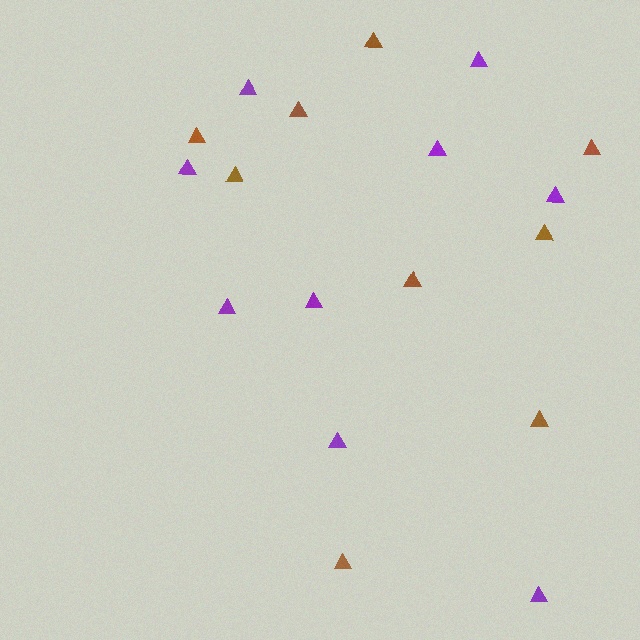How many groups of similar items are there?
There are 2 groups: one group of purple triangles (9) and one group of brown triangles (9).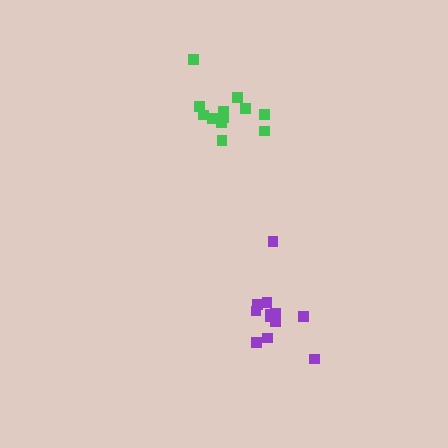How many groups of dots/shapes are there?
There are 2 groups.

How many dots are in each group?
Group 1: 12 dots, Group 2: 12 dots (24 total).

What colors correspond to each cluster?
The clusters are colored: green, purple.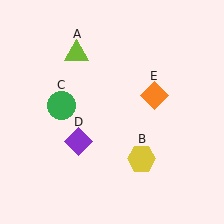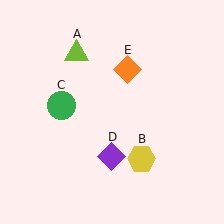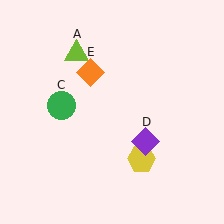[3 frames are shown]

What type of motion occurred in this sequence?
The purple diamond (object D), orange diamond (object E) rotated counterclockwise around the center of the scene.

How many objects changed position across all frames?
2 objects changed position: purple diamond (object D), orange diamond (object E).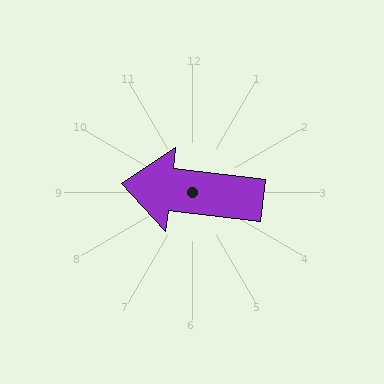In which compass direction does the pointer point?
West.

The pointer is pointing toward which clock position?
Roughly 9 o'clock.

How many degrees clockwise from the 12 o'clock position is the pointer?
Approximately 277 degrees.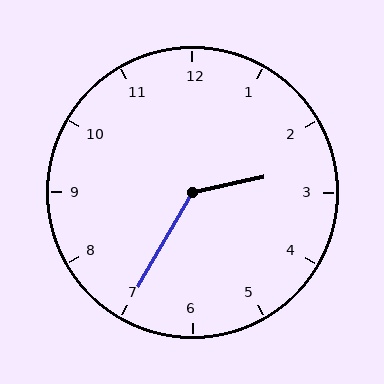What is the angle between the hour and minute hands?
Approximately 132 degrees.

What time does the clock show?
2:35.